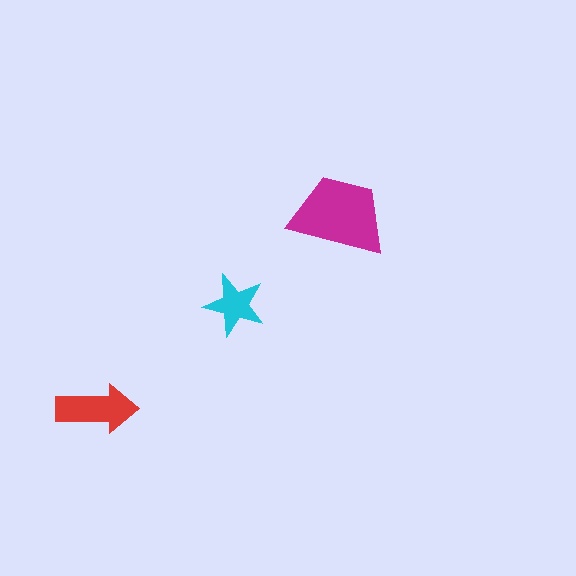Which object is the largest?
The magenta trapezoid.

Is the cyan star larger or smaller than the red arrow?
Smaller.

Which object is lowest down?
The red arrow is bottommost.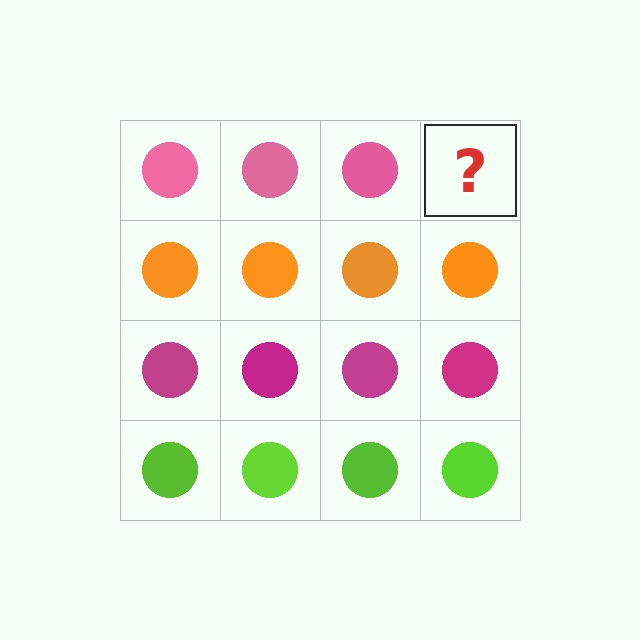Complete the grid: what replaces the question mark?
The question mark should be replaced with a pink circle.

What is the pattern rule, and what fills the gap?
The rule is that each row has a consistent color. The gap should be filled with a pink circle.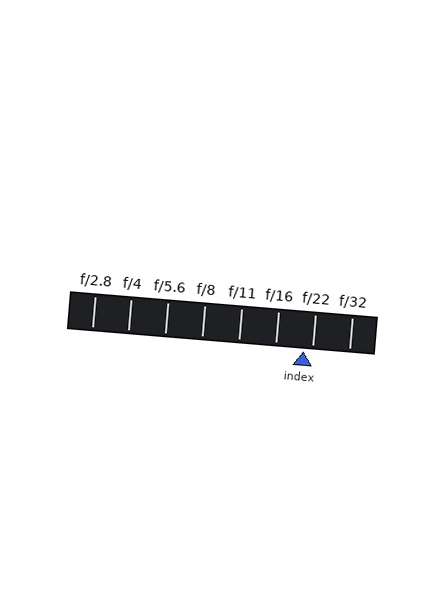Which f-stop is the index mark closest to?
The index mark is closest to f/22.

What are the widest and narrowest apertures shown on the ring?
The widest aperture shown is f/2.8 and the narrowest is f/32.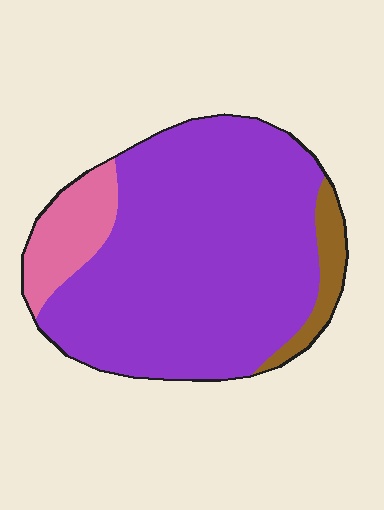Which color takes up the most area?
Purple, at roughly 80%.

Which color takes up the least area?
Brown, at roughly 5%.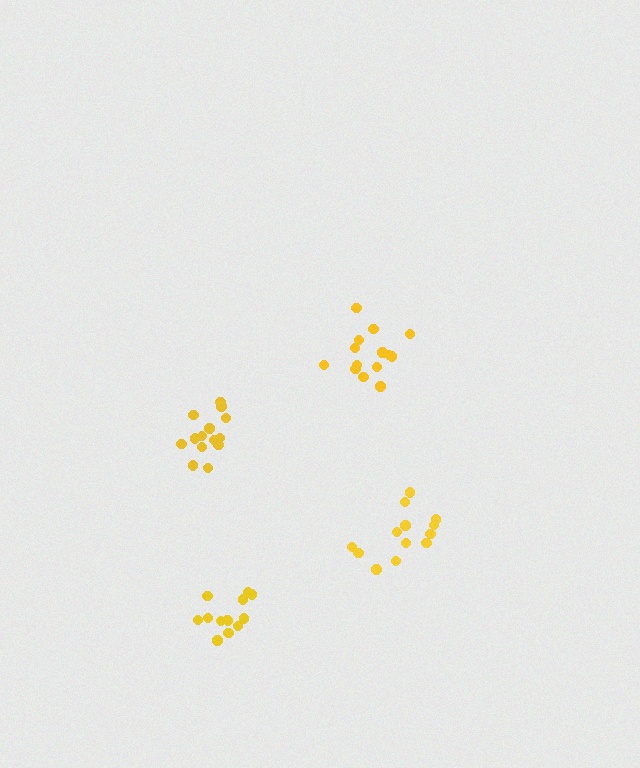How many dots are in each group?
Group 1: 14 dots, Group 2: 13 dots, Group 3: 13 dots, Group 4: 15 dots (55 total).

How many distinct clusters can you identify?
There are 4 distinct clusters.